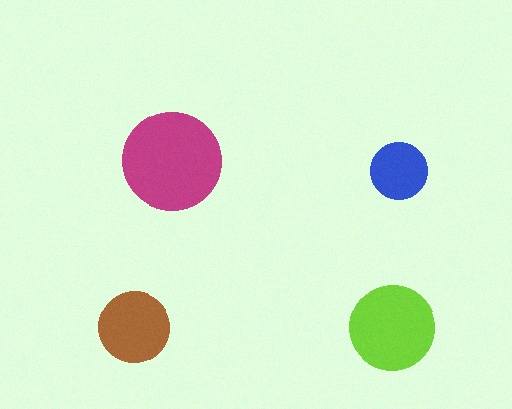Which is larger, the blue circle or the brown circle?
The brown one.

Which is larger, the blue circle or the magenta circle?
The magenta one.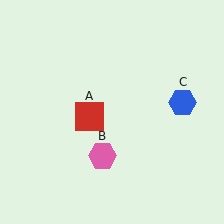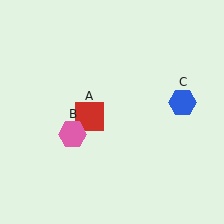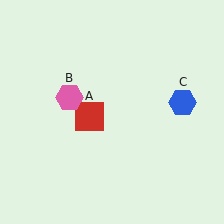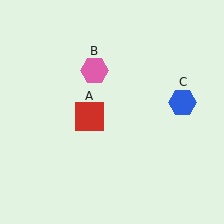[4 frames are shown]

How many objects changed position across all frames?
1 object changed position: pink hexagon (object B).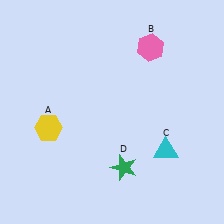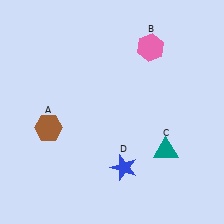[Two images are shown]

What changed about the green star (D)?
In Image 1, D is green. In Image 2, it changed to blue.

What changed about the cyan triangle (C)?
In Image 1, C is cyan. In Image 2, it changed to teal.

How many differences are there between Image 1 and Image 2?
There are 3 differences between the two images.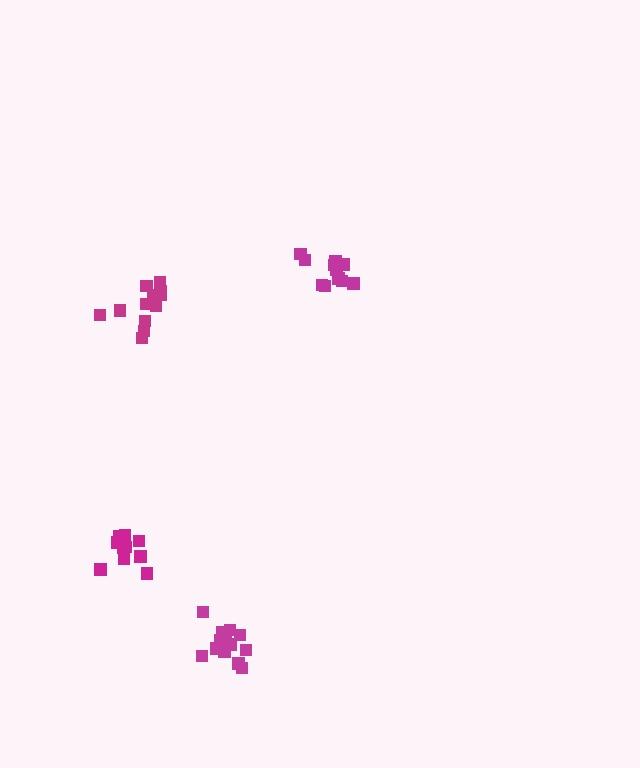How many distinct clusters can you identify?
There are 4 distinct clusters.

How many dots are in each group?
Group 1: 13 dots, Group 2: 12 dots, Group 3: 14 dots, Group 4: 10 dots (49 total).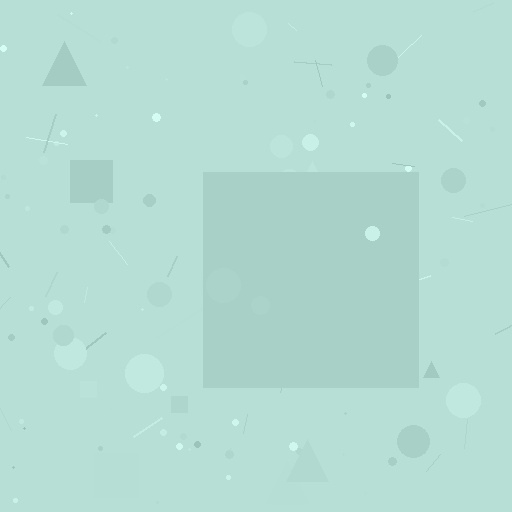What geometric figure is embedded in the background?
A square is embedded in the background.